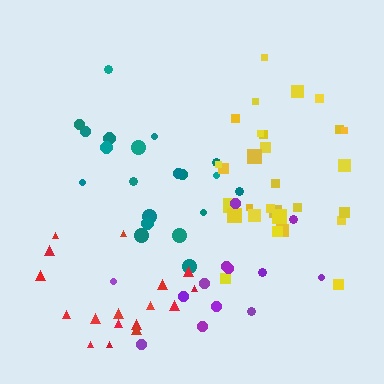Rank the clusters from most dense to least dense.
yellow, teal, purple, red.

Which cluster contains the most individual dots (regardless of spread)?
Yellow (29).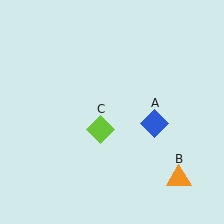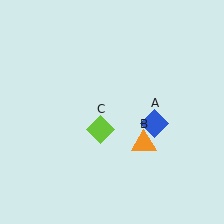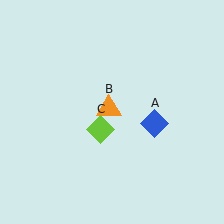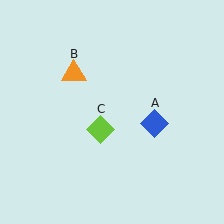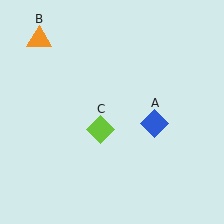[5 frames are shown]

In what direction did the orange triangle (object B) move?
The orange triangle (object B) moved up and to the left.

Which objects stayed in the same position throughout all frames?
Blue diamond (object A) and lime diamond (object C) remained stationary.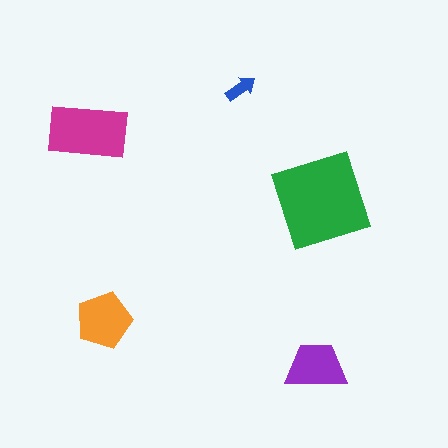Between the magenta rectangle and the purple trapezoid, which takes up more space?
The magenta rectangle.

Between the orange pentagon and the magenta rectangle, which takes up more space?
The magenta rectangle.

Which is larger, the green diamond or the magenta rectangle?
The green diamond.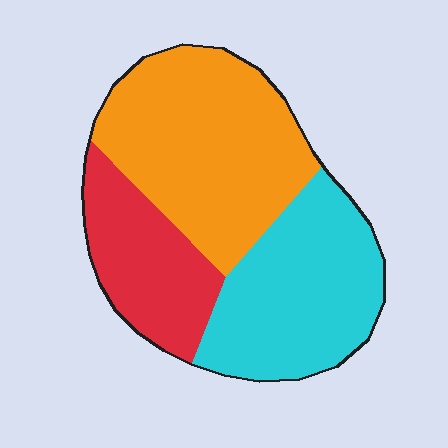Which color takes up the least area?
Red, at roughly 20%.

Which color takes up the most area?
Orange, at roughly 45%.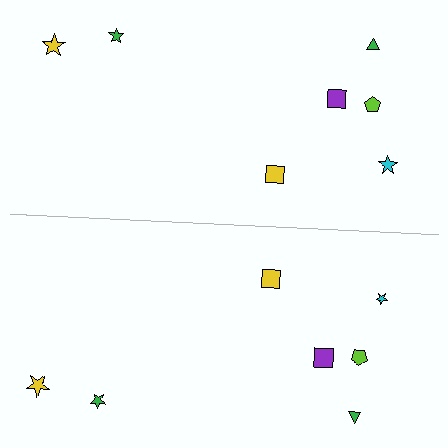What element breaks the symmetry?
The cyan star on the bottom side has a different size than its mirror counterpart.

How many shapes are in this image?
There are 14 shapes in this image.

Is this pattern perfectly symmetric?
No, the pattern is not perfectly symmetric. The cyan star on the bottom side has a different size than its mirror counterpart.